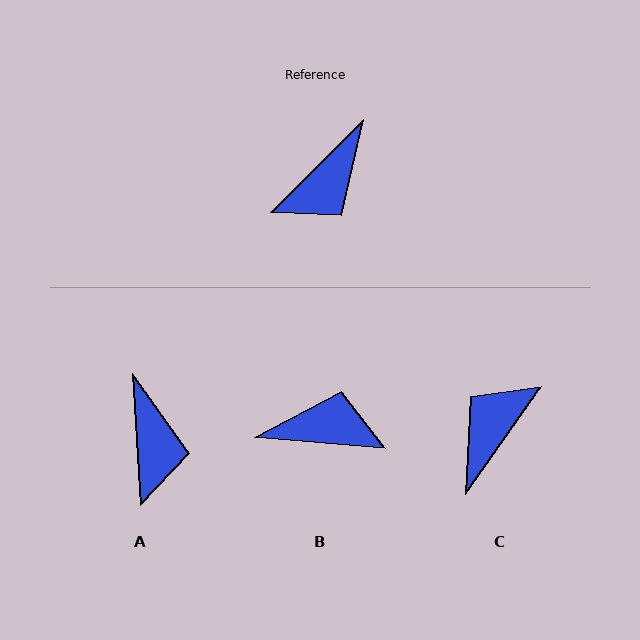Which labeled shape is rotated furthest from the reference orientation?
C, about 170 degrees away.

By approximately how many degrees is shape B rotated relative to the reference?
Approximately 131 degrees counter-clockwise.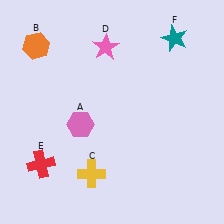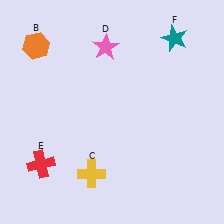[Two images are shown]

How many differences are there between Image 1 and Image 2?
There is 1 difference between the two images.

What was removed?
The pink hexagon (A) was removed in Image 2.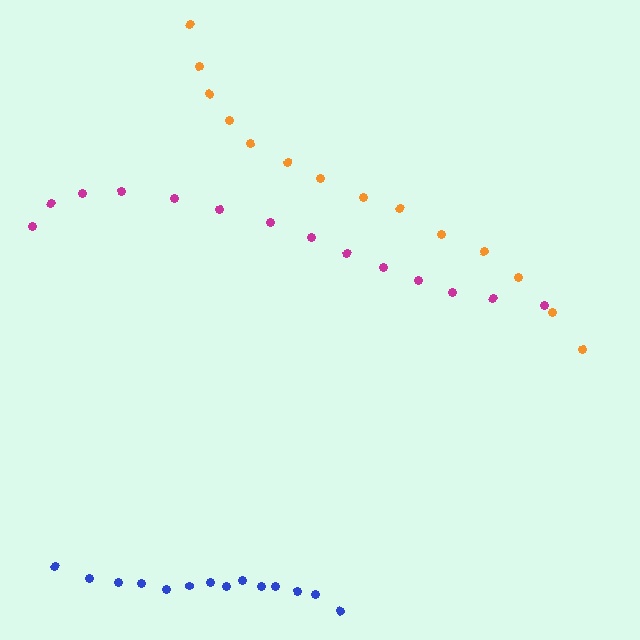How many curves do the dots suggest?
There are 3 distinct paths.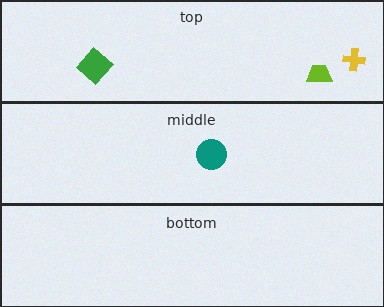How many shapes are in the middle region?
1.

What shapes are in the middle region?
The teal circle.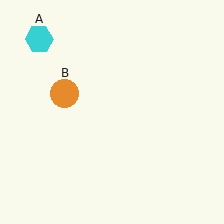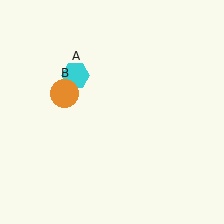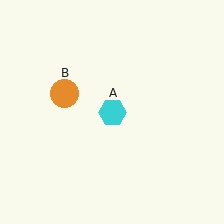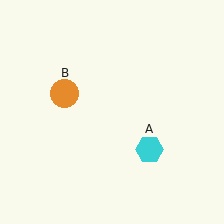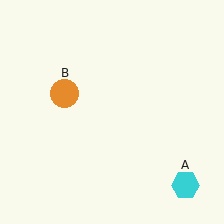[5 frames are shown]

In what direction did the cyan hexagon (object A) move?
The cyan hexagon (object A) moved down and to the right.